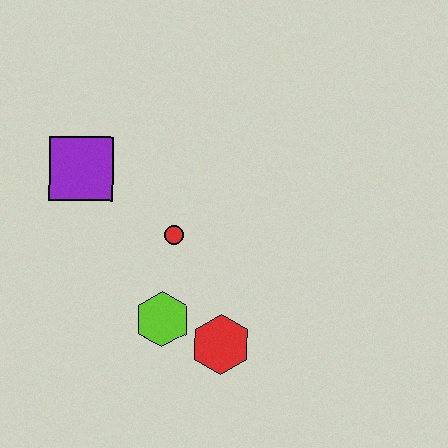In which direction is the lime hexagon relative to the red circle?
The lime hexagon is below the red circle.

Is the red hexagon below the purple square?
Yes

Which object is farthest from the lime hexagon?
The purple square is farthest from the lime hexagon.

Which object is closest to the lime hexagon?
The red hexagon is closest to the lime hexagon.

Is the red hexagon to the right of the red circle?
Yes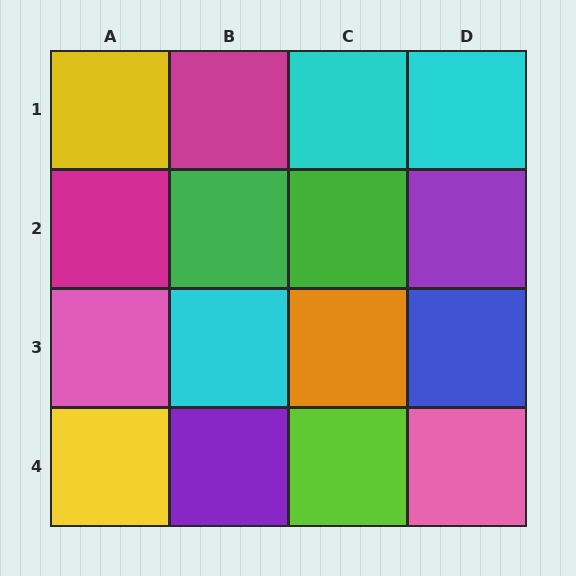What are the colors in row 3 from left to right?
Pink, cyan, orange, blue.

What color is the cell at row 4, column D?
Pink.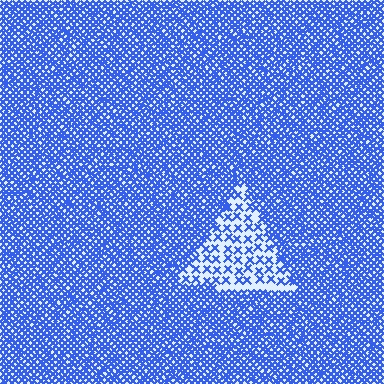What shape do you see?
I see a triangle.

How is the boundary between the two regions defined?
The boundary is defined by a change in element density (approximately 2.9x ratio). All elements are the same color, size, and shape.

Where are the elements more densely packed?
The elements are more densely packed outside the triangle boundary.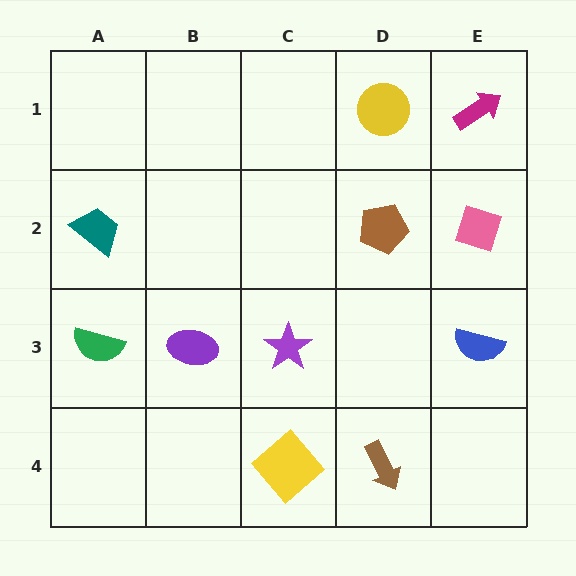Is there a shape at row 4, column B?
No, that cell is empty.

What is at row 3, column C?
A purple star.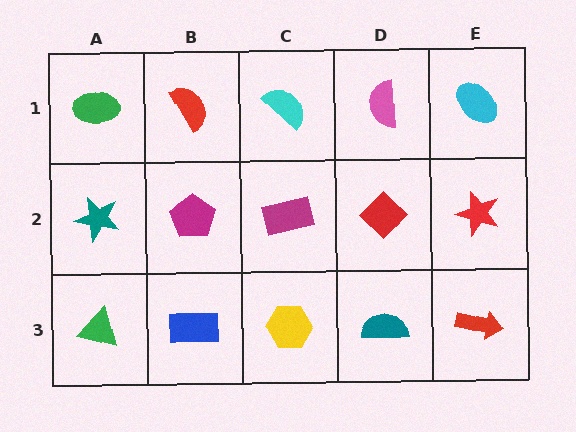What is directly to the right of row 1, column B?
A cyan semicircle.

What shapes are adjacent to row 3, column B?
A magenta pentagon (row 2, column B), a green triangle (row 3, column A), a yellow hexagon (row 3, column C).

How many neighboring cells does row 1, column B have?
3.